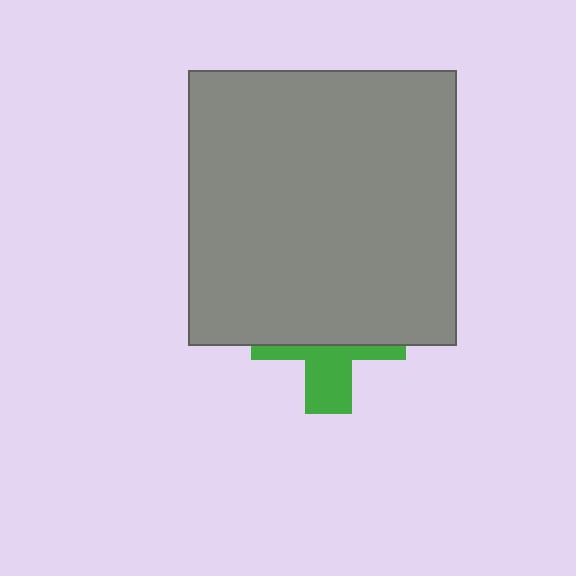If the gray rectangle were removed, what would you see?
You would see the complete green cross.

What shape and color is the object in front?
The object in front is a gray rectangle.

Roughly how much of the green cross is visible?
A small part of it is visible (roughly 38%).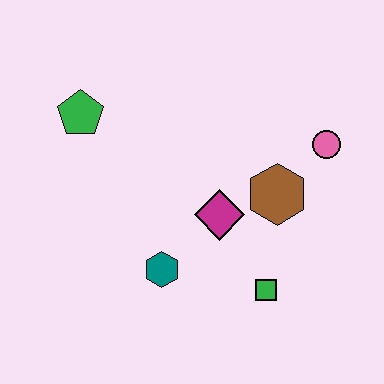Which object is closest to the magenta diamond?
The brown hexagon is closest to the magenta diamond.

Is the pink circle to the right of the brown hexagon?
Yes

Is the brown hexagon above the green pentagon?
No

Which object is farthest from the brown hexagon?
The green pentagon is farthest from the brown hexagon.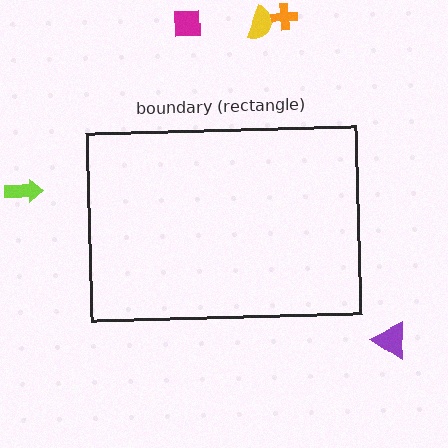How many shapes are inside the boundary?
0 inside, 5 outside.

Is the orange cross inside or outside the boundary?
Outside.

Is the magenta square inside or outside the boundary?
Outside.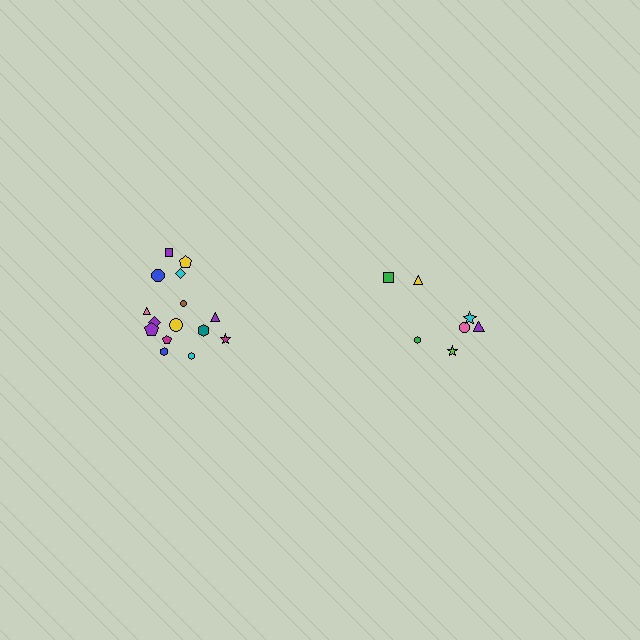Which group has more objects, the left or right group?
The left group.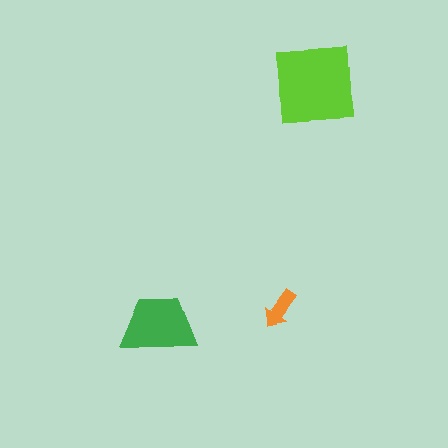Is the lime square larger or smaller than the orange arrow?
Larger.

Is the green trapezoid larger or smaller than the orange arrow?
Larger.